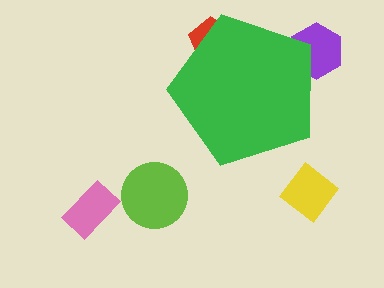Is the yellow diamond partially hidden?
No, the yellow diamond is fully visible.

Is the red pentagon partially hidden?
Yes, the red pentagon is partially hidden behind the green pentagon.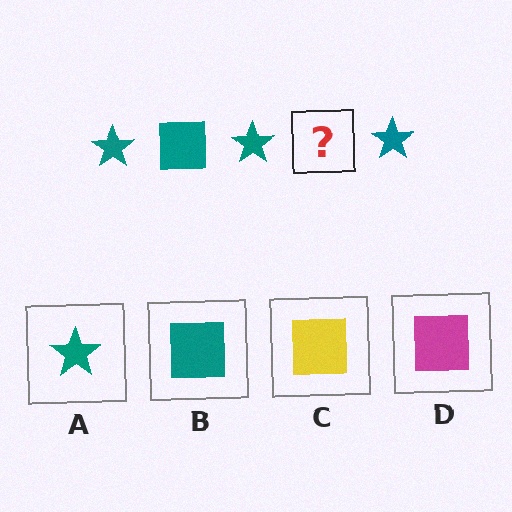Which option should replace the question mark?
Option B.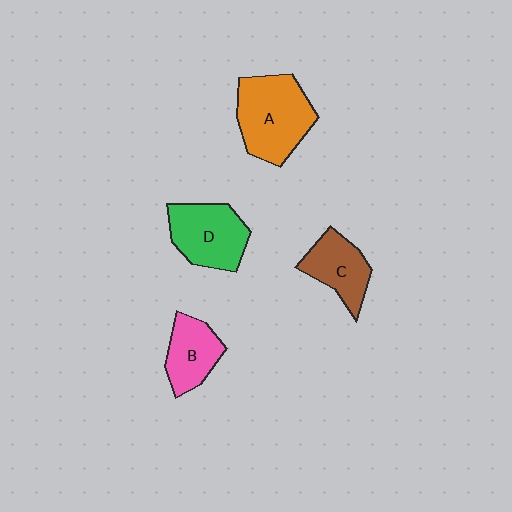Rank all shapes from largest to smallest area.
From largest to smallest: A (orange), D (green), C (brown), B (pink).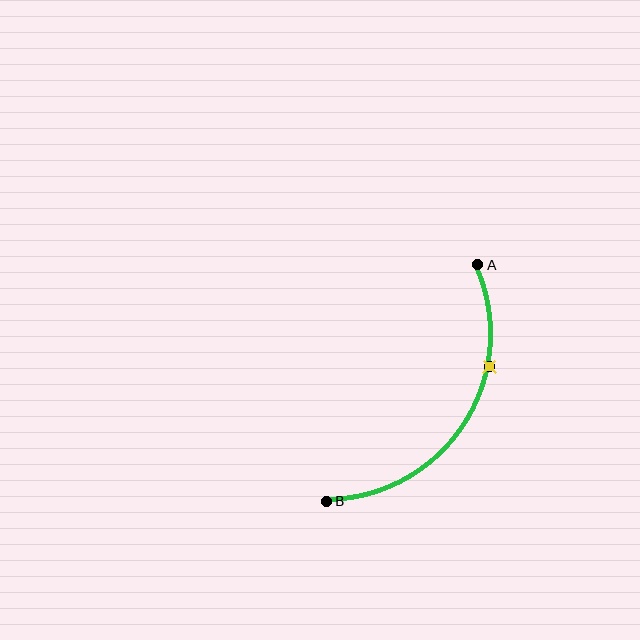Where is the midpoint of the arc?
The arc midpoint is the point on the curve farthest from the straight line joining A and B. It sits to the right of that line.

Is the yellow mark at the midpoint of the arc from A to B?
No. The yellow mark lies on the arc but is closer to endpoint A. The arc midpoint would be at the point on the curve equidistant along the arc from both A and B.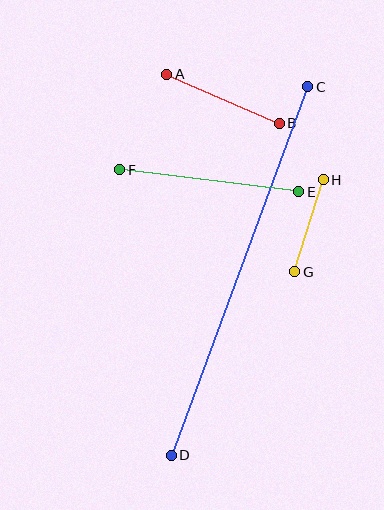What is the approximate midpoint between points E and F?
The midpoint is at approximately (209, 181) pixels.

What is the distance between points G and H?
The distance is approximately 97 pixels.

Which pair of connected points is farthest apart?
Points C and D are farthest apart.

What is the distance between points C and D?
The distance is approximately 393 pixels.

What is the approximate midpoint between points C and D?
The midpoint is at approximately (239, 271) pixels.